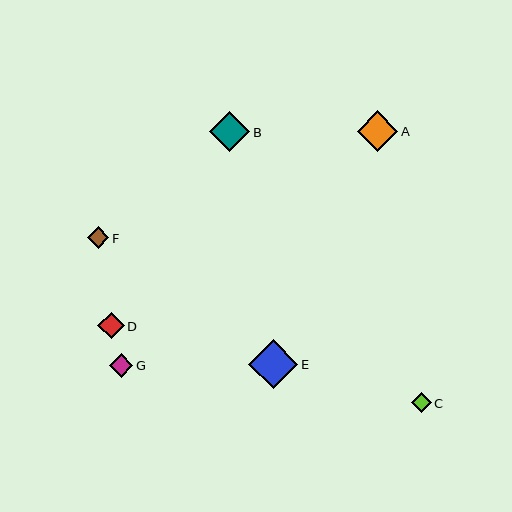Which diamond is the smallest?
Diamond C is the smallest with a size of approximately 20 pixels.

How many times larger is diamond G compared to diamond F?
Diamond G is approximately 1.1 times the size of diamond F.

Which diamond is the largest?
Diamond E is the largest with a size of approximately 49 pixels.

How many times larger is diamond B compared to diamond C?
Diamond B is approximately 2.0 times the size of diamond C.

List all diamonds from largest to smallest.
From largest to smallest: E, A, B, D, G, F, C.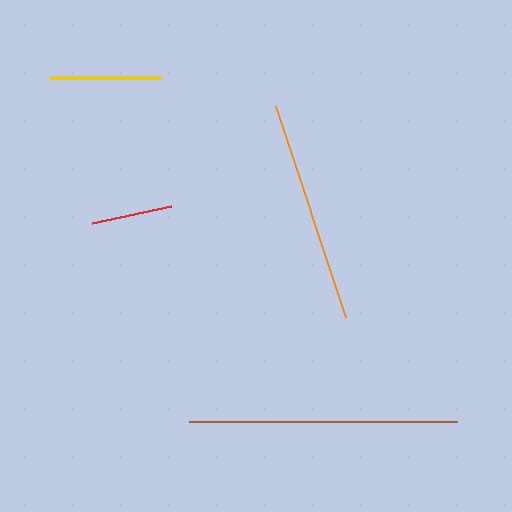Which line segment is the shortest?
The red line is the shortest at approximately 81 pixels.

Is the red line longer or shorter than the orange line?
The orange line is longer than the red line.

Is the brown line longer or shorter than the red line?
The brown line is longer than the red line.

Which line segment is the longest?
The brown line is the longest at approximately 268 pixels.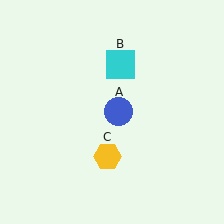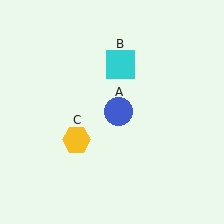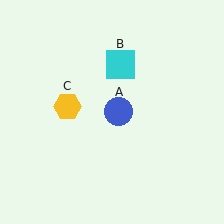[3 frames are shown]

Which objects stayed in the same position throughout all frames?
Blue circle (object A) and cyan square (object B) remained stationary.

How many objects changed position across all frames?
1 object changed position: yellow hexagon (object C).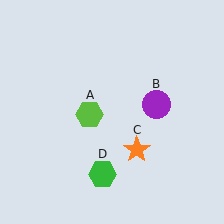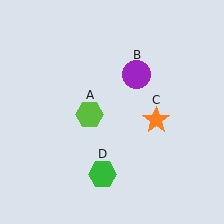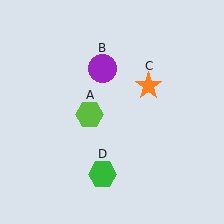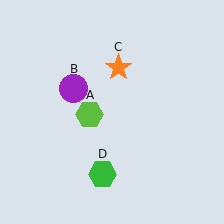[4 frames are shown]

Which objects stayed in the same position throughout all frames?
Lime hexagon (object A) and green hexagon (object D) remained stationary.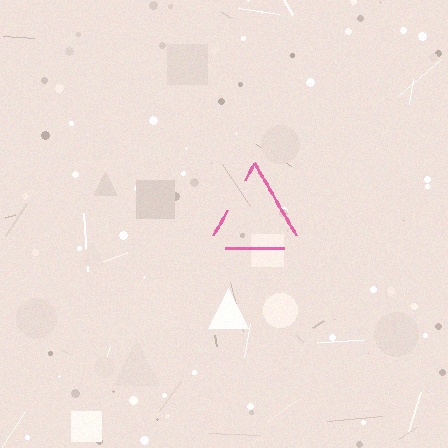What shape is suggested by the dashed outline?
The dashed outline suggests a triangle.